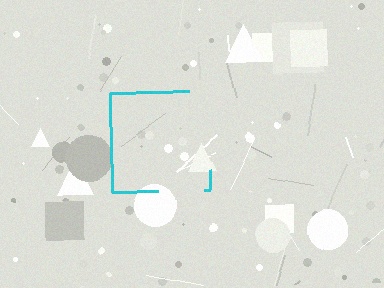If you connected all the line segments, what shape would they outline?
They would outline a square.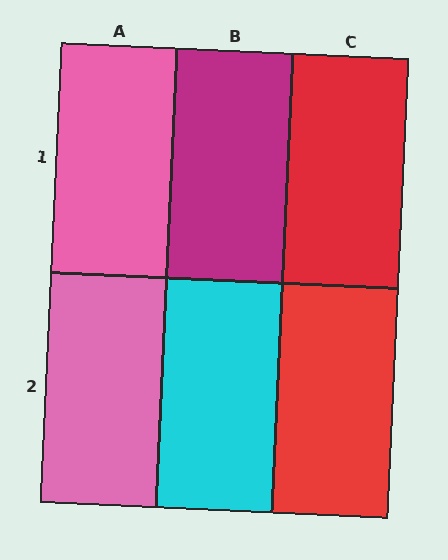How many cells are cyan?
1 cell is cyan.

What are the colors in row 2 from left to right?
Pink, cyan, red.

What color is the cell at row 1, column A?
Pink.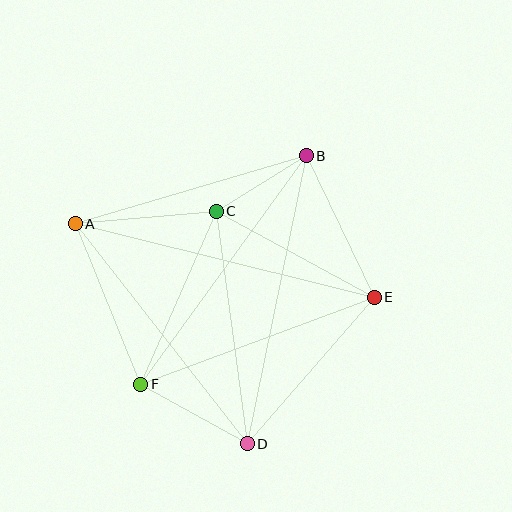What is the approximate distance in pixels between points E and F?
The distance between E and F is approximately 249 pixels.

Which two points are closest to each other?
Points B and C are closest to each other.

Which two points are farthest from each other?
Points A and E are farthest from each other.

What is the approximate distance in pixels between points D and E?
The distance between D and E is approximately 194 pixels.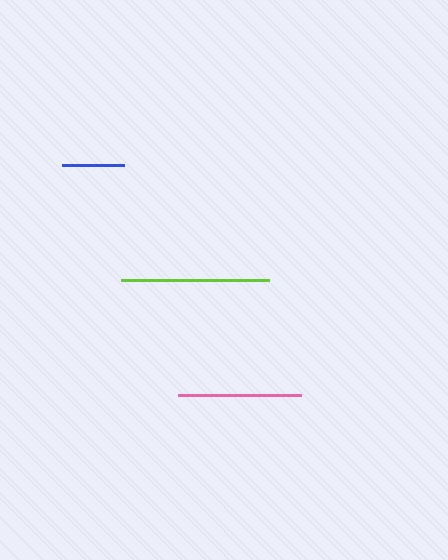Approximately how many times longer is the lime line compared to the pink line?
The lime line is approximately 1.2 times the length of the pink line.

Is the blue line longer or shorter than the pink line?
The pink line is longer than the blue line.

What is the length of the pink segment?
The pink segment is approximately 122 pixels long.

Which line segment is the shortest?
The blue line is the shortest at approximately 63 pixels.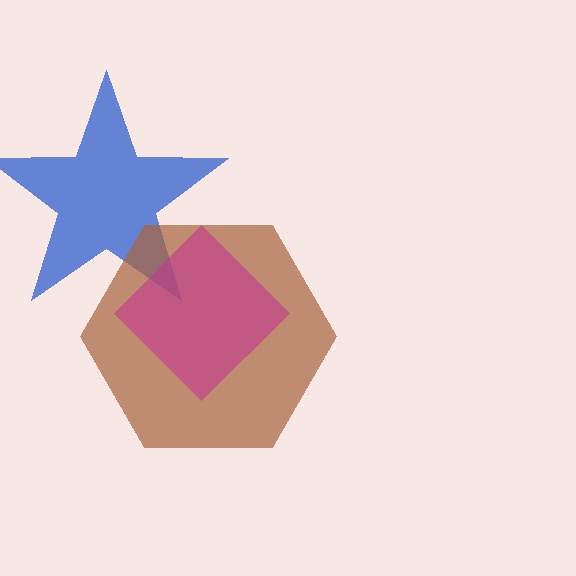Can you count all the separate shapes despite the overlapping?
Yes, there are 3 separate shapes.